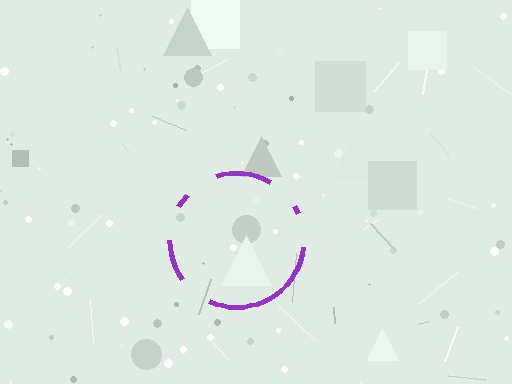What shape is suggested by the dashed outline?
The dashed outline suggests a circle.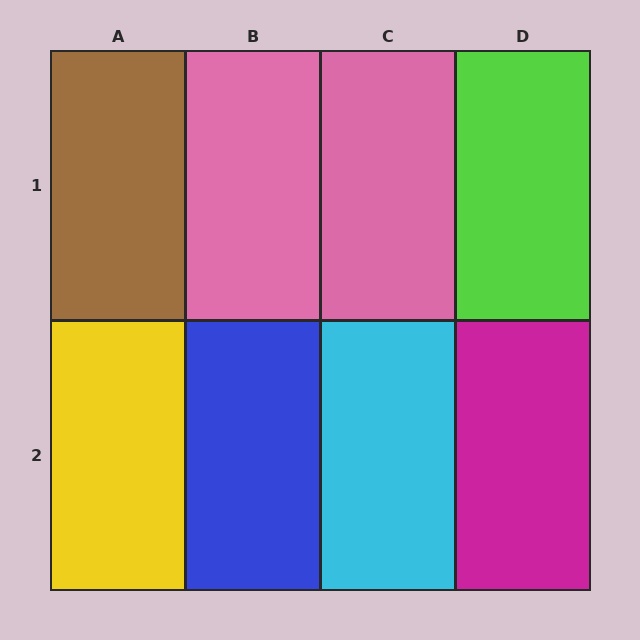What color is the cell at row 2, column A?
Yellow.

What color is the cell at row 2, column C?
Cyan.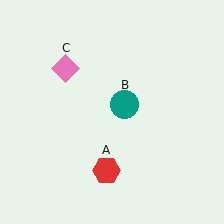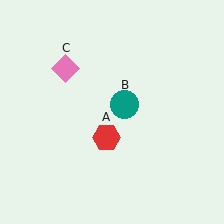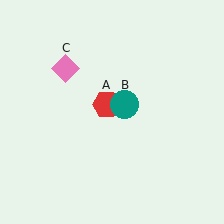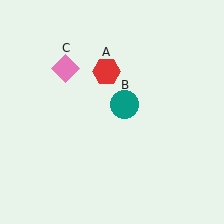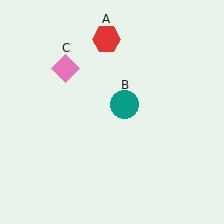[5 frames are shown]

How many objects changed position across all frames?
1 object changed position: red hexagon (object A).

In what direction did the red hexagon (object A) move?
The red hexagon (object A) moved up.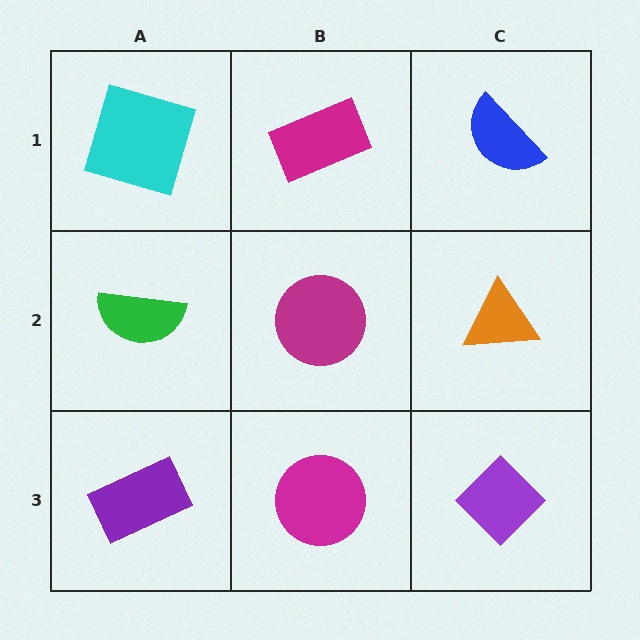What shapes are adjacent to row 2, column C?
A blue semicircle (row 1, column C), a purple diamond (row 3, column C), a magenta circle (row 2, column B).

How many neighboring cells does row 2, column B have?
4.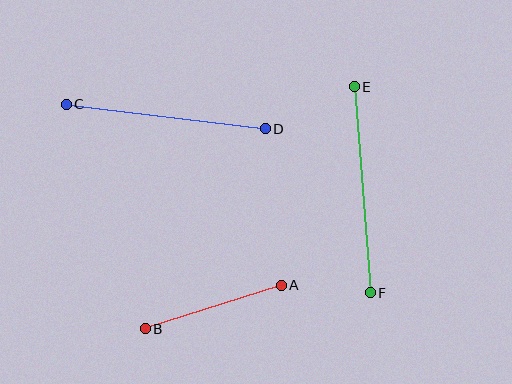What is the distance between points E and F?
The distance is approximately 207 pixels.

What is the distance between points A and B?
The distance is approximately 143 pixels.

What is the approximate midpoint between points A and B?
The midpoint is at approximately (213, 307) pixels.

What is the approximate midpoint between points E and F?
The midpoint is at approximately (362, 190) pixels.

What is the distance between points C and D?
The distance is approximately 201 pixels.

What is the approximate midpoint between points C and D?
The midpoint is at approximately (166, 116) pixels.